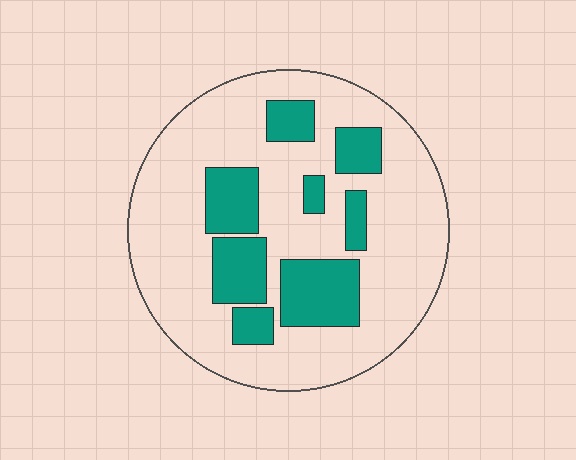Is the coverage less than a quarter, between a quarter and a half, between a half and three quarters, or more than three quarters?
Between a quarter and a half.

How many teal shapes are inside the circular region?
8.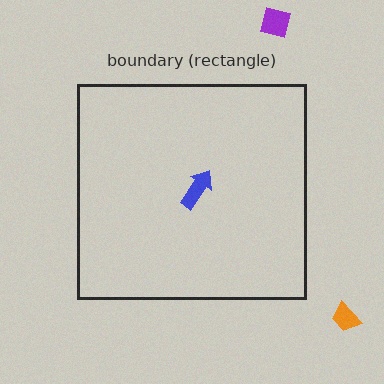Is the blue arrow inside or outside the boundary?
Inside.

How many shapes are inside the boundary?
1 inside, 2 outside.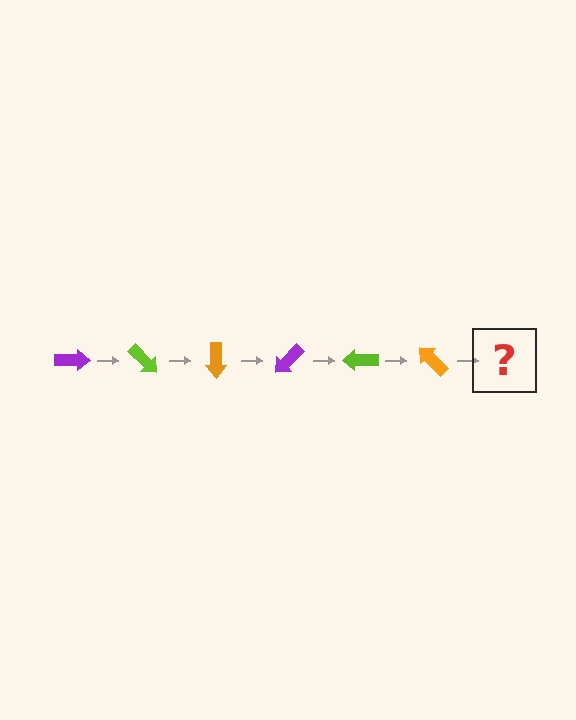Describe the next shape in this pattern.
It should be a purple arrow, rotated 270 degrees from the start.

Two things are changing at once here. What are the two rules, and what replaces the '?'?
The two rules are that it rotates 45 degrees each step and the color cycles through purple, lime, and orange. The '?' should be a purple arrow, rotated 270 degrees from the start.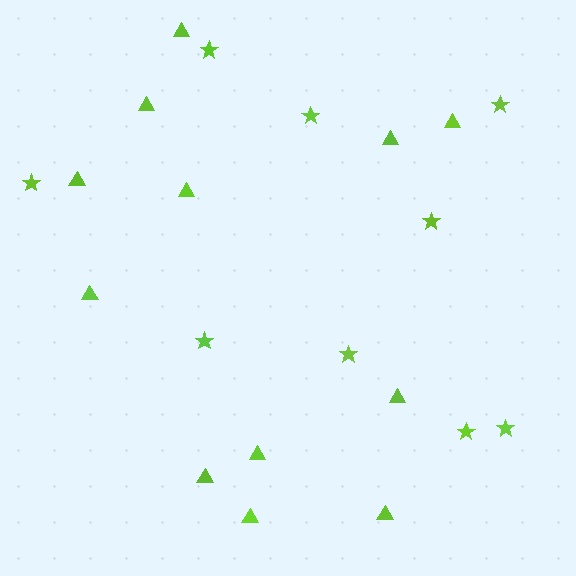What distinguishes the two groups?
There are 2 groups: one group of stars (9) and one group of triangles (12).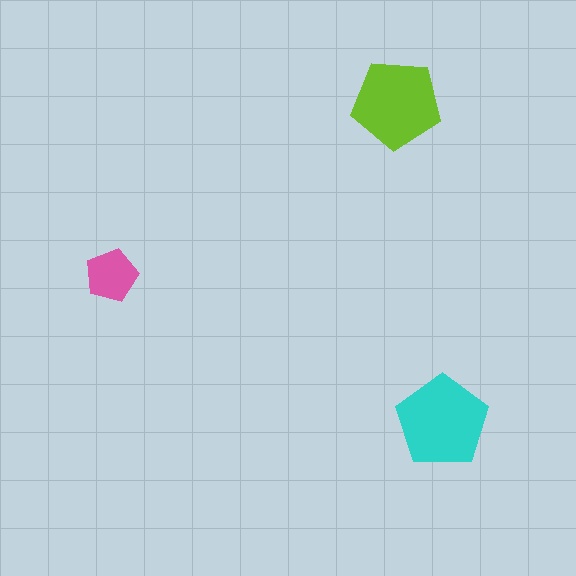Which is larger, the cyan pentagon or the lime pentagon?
The cyan one.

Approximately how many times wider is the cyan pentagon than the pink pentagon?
About 2 times wider.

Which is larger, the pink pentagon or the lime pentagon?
The lime one.